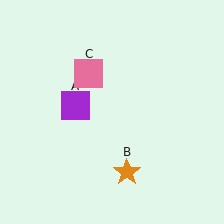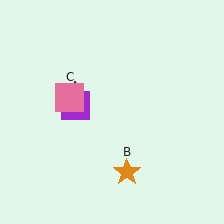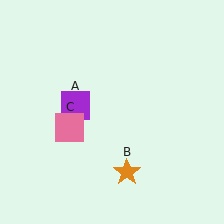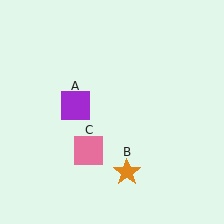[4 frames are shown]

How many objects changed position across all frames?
1 object changed position: pink square (object C).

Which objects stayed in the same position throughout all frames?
Purple square (object A) and orange star (object B) remained stationary.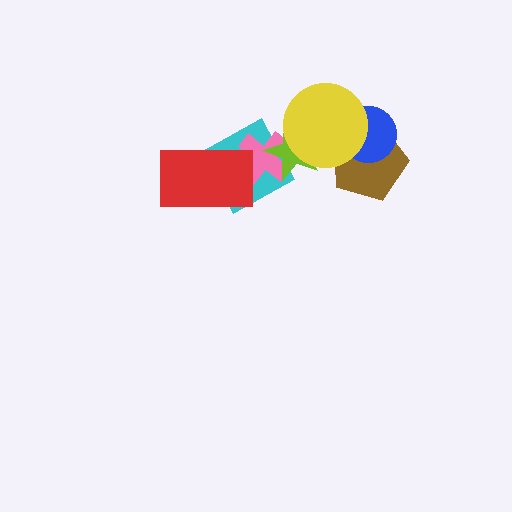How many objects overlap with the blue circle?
2 objects overlap with the blue circle.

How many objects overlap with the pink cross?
3 objects overlap with the pink cross.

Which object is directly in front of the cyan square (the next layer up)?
The pink cross is directly in front of the cyan square.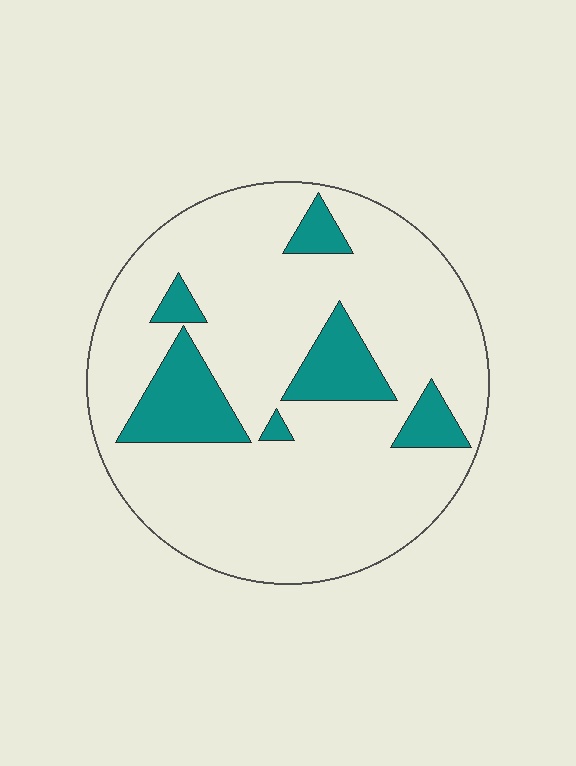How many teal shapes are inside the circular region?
6.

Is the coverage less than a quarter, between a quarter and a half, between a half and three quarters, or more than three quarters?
Less than a quarter.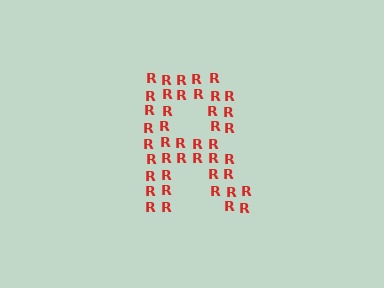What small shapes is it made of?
It is made of small letter R's.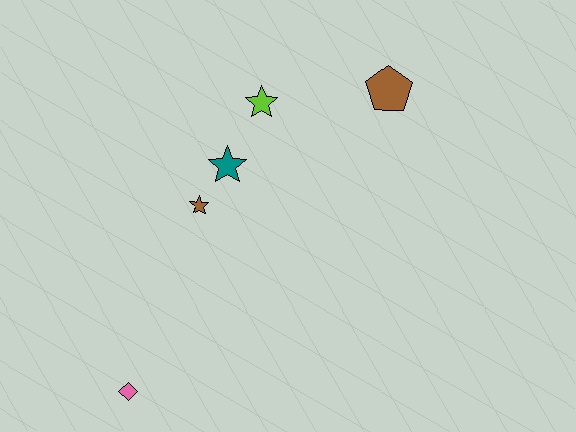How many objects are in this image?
There are 5 objects.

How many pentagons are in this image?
There is 1 pentagon.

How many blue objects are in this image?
There are no blue objects.